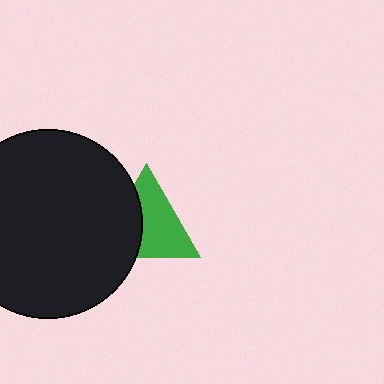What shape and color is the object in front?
The object in front is a black circle.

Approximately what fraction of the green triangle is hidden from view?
Roughly 39% of the green triangle is hidden behind the black circle.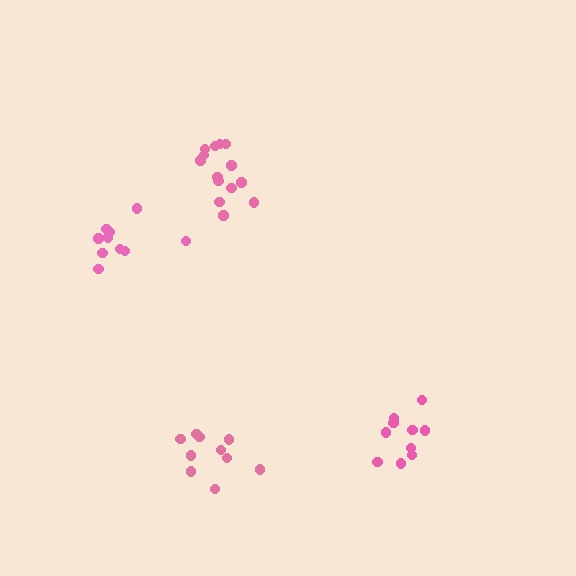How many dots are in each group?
Group 1: 10 dots, Group 2: 10 dots, Group 3: 14 dots, Group 4: 10 dots (44 total).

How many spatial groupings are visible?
There are 4 spatial groupings.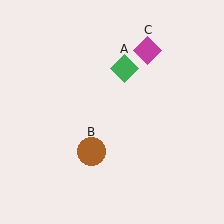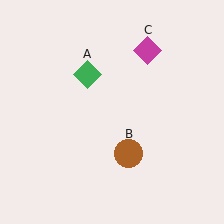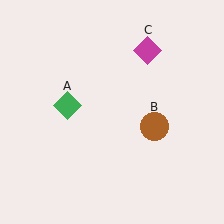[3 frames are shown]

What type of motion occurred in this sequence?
The green diamond (object A), brown circle (object B) rotated counterclockwise around the center of the scene.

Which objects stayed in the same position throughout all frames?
Magenta diamond (object C) remained stationary.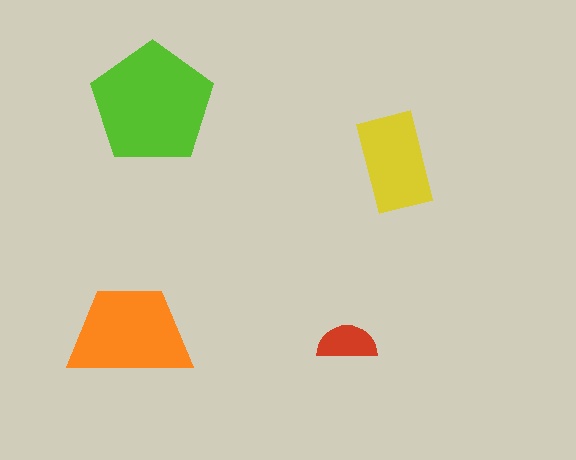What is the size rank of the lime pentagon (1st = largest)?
1st.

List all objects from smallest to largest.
The red semicircle, the yellow rectangle, the orange trapezoid, the lime pentagon.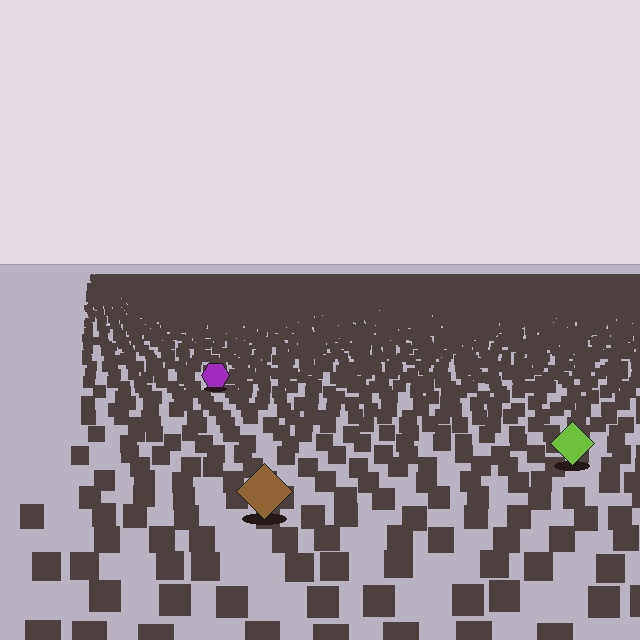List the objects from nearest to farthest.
From nearest to farthest: the brown diamond, the lime diamond, the purple hexagon.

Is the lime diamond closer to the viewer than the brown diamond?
No. The brown diamond is closer — you can tell from the texture gradient: the ground texture is coarser near it.